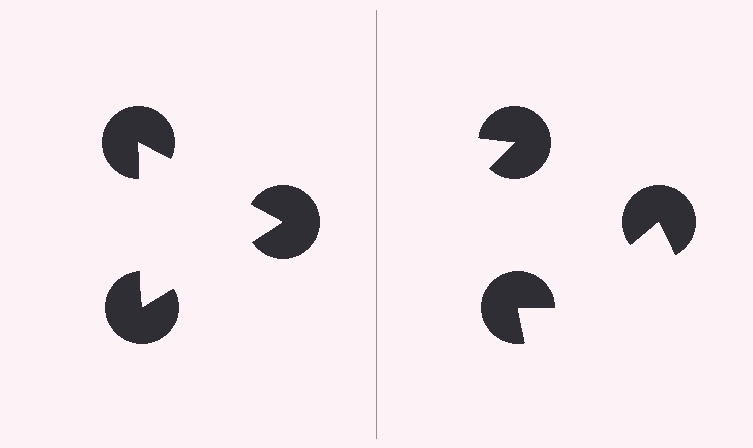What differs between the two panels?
The pac-man discs are positioned identically on both sides; only the wedge orientations differ. On the left they align to a triangle; on the right they are misaligned.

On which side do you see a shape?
An illusory triangle appears on the left side. On the right side the wedge cuts are rotated, so no coherent shape forms.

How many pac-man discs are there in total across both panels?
6 — 3 on each side.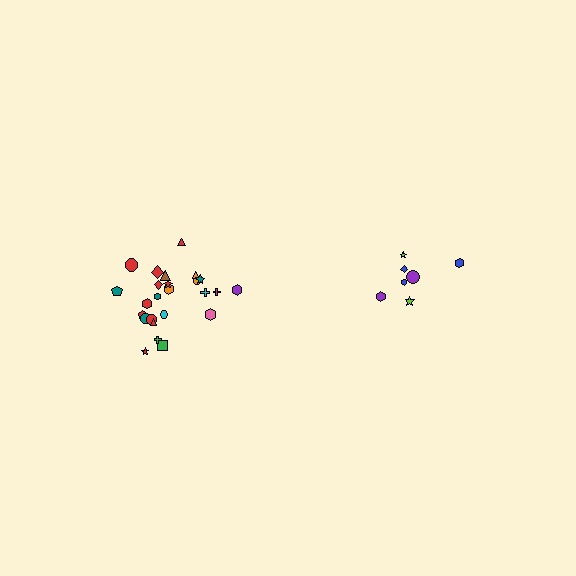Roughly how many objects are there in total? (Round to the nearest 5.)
Roughly 30 objects in total.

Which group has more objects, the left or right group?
The left group.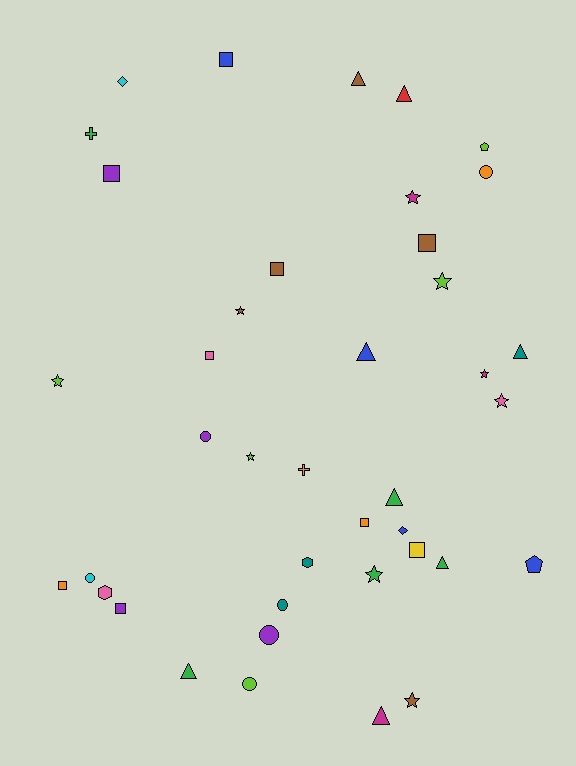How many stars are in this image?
There are 9 stars.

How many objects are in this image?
There are 40 objects.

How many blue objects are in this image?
There are 4 blue objects.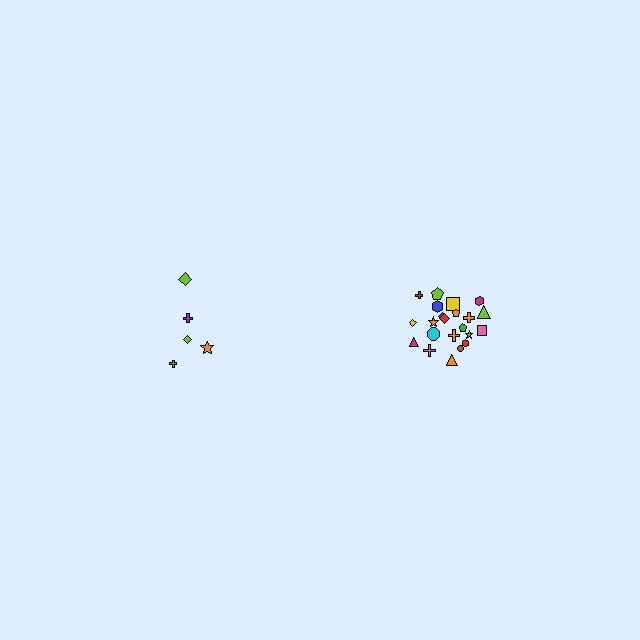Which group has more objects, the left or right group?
The right group.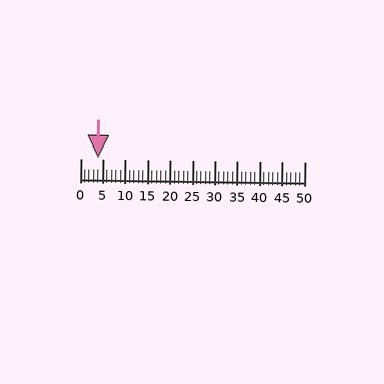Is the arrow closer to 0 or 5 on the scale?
The arrow is closer to 5.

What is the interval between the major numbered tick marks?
The major tick marks are spaced 5 units apart.